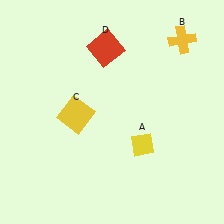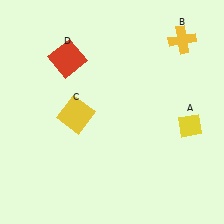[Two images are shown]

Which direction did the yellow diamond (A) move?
The yellow diamond (A) moved right.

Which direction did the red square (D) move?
The red square (D) moved left.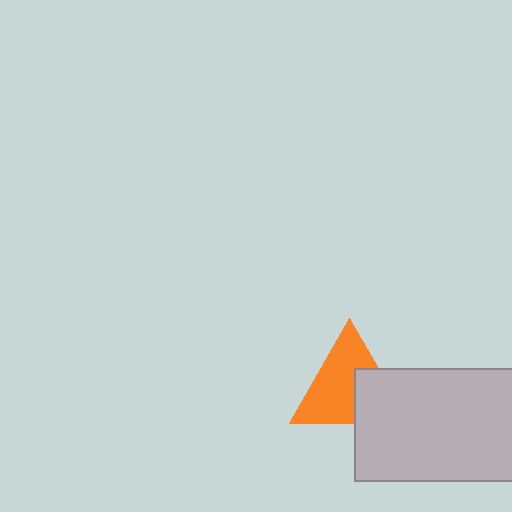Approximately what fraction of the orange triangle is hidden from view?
Roughly 36% of the orange triangle is hidden behind the light gray rectangle.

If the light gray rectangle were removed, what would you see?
You would see the complete orange triangle.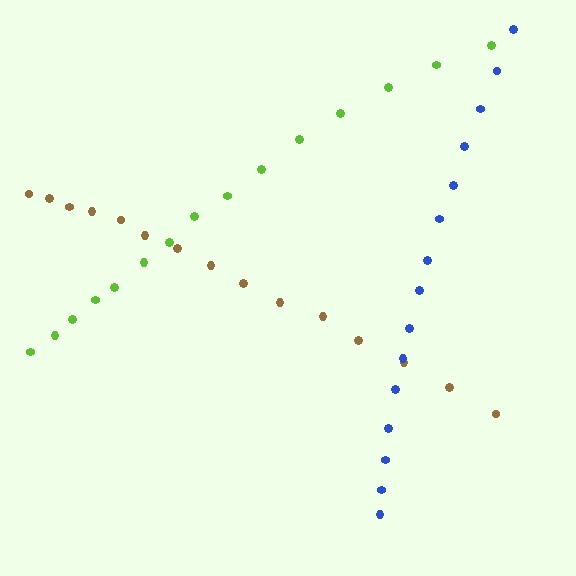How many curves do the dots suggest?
There are 3 distinct paths.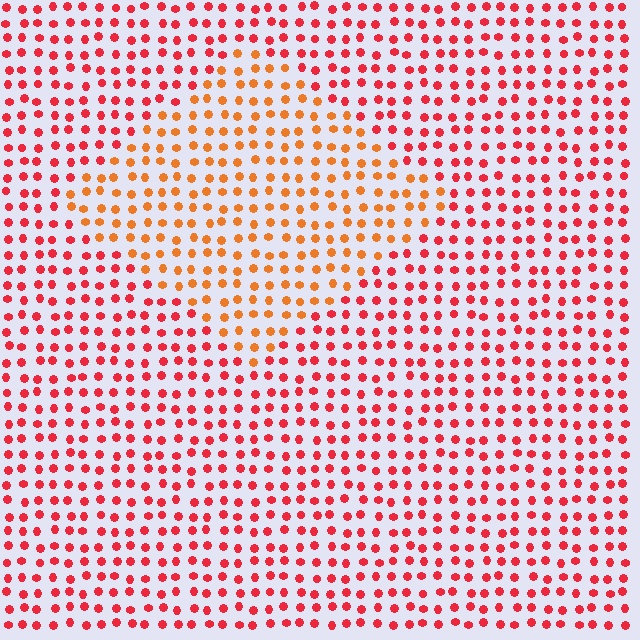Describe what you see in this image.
The image is filled with small red elements in a uniform arrangement. A diamond-shaped region is visible where the elements are tinted to a slightly different hue, forming a subtle color boundary.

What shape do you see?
I see a diamond.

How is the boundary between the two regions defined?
The boundary is defined purely by a slight shift in hue (about 32 degrees). Spacing, size, and orientation are identical on both sides.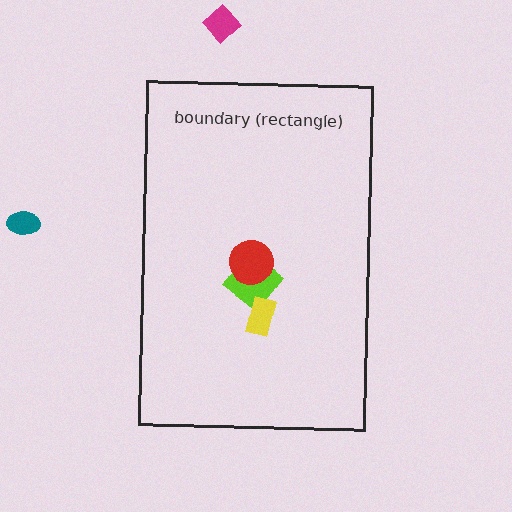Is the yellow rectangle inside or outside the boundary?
Inside.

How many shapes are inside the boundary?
3 inside, 2 outside.